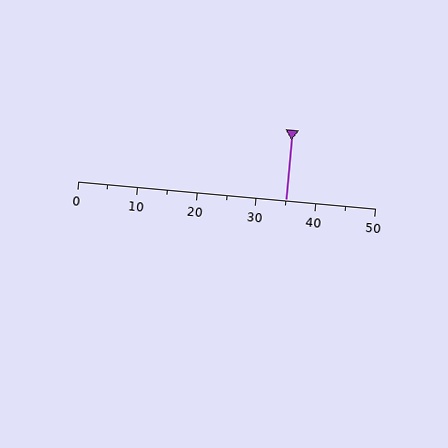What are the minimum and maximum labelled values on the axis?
The axis runs from 0 to 50.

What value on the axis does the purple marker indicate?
The marker indicates approximately 35.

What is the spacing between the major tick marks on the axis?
The major ticks are spaced 10 apart.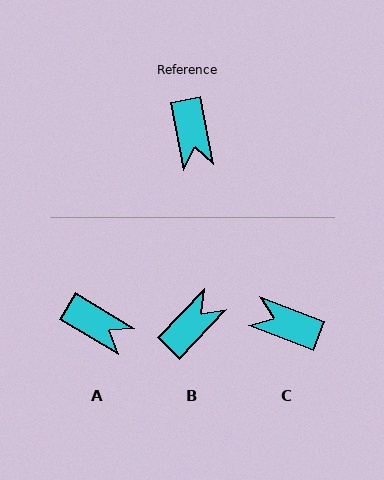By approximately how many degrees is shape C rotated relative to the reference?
Approximately 122 degrees clockwise.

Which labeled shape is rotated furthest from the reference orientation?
B, about 125 degrees away.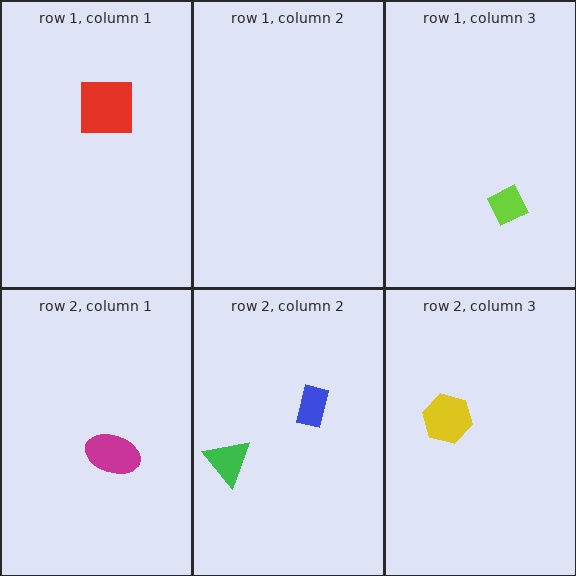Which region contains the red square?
The row 1, column 1 region.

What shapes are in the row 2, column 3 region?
The yellow hexagon.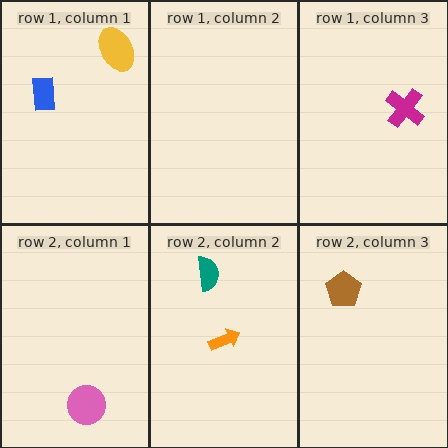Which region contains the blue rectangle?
The row 1, column 1 region.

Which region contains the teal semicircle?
The row 2, column 2 region.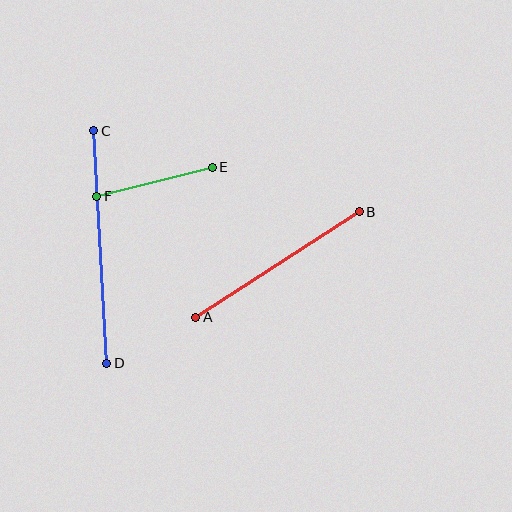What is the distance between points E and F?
The distance is approximately 119 pixels.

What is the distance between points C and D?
The distance is approximately 233 pixels.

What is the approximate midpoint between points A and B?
The midpoint is at approximately (277, 265) pixels.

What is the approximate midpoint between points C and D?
The midpoint is at approximately (100, 247) pixels.